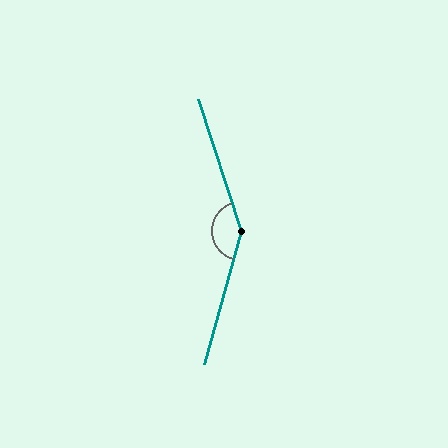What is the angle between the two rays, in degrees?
Approximately 147 degrees.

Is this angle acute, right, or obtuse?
It is obtuse.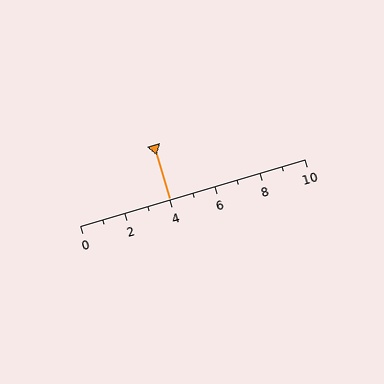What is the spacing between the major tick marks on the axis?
The major ticks are spaced 2 apart.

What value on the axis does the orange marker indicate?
The marker indicates approximately 4.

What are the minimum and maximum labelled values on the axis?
The axis runs from 0 to 10.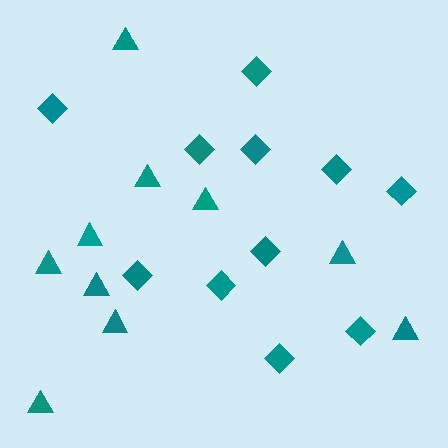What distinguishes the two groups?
There are 2 groups: one group of diamonds (11) and one group of triangles (10).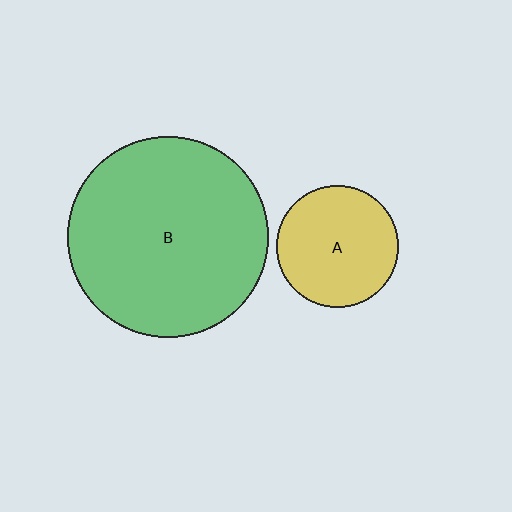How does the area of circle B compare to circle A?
Approximately 2.7 times.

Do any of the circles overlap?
No, none of the circles overlap.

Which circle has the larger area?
Circle B (green).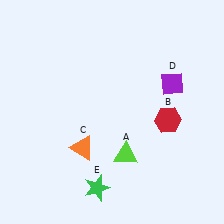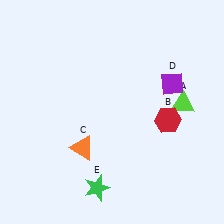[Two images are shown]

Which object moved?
The lime triangle (A) moved right.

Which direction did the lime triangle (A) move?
The lime triangle (A) moved right.